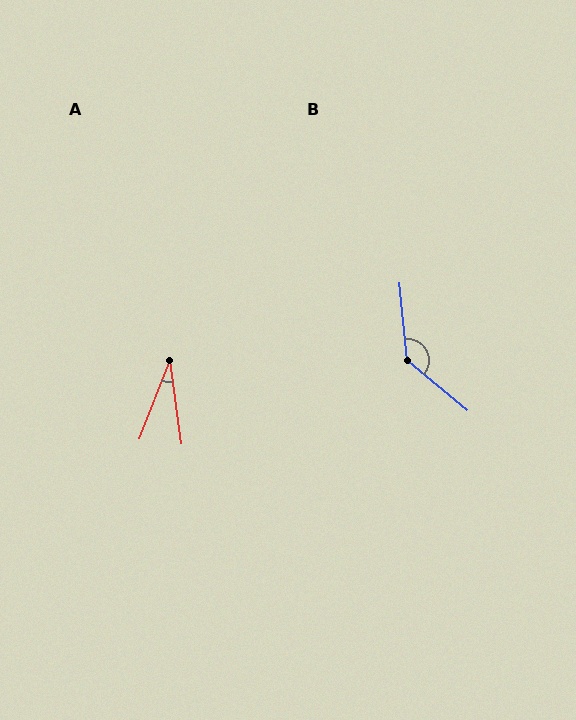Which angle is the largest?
B, at approximately 135 degrees.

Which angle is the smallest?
A, at approximately 29 degrees.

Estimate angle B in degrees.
Approximately 135 degrees.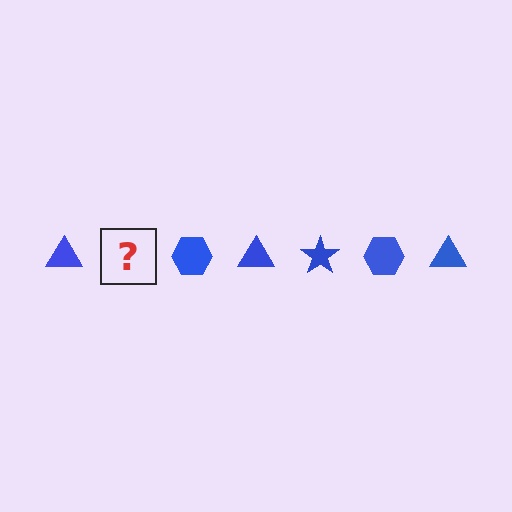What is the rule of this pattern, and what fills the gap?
The rule is that the pattern cycles through triangle, star, hexagon shapes in blue. The gap should be filled with a blue star.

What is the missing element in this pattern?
The missing element is a blue star.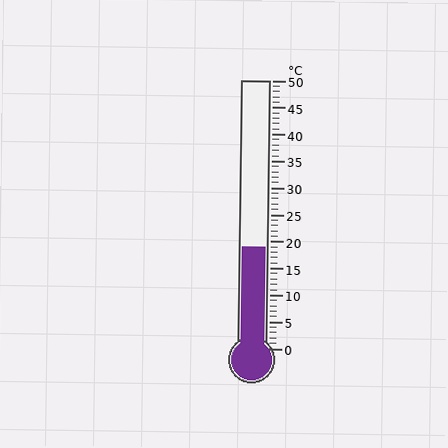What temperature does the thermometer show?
The thermometer shows approximately 19°C.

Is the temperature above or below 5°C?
The temperature is above 5°C.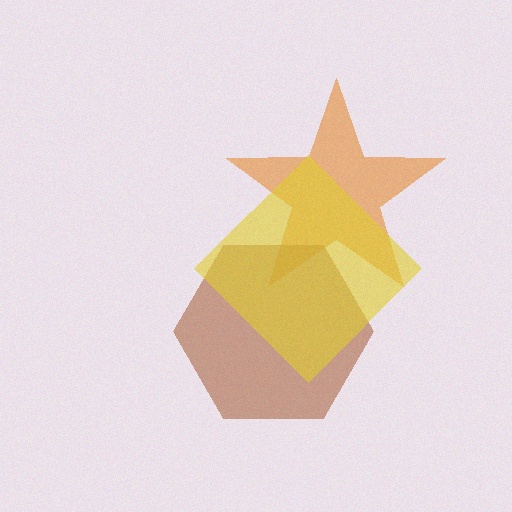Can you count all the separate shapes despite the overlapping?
Yes, there are 3 separate shapes.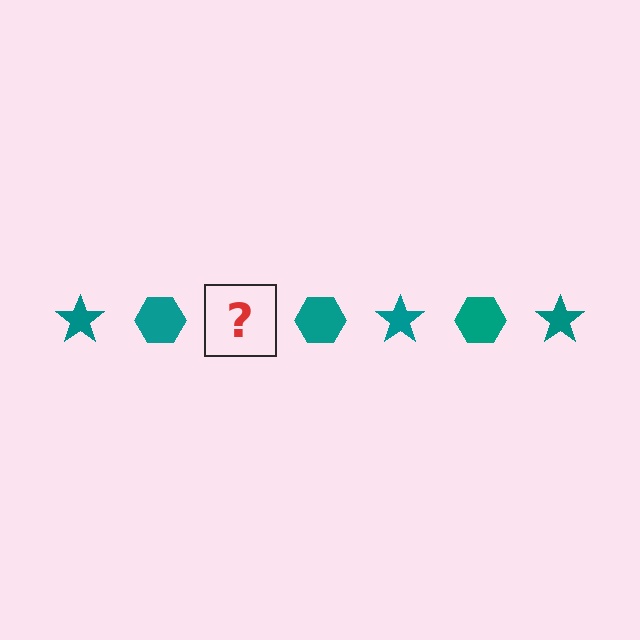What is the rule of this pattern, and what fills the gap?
The rule is that the pattern cycles through star, hexagon shapes in teal. The gap should be filled with a teal star.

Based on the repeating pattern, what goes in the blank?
The blank should be a teal star.